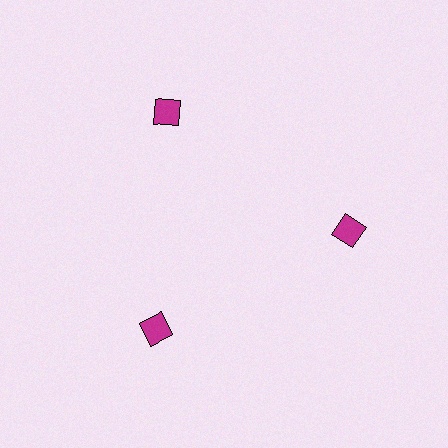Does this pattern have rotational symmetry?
Yes, this pattern has 3-fold rotational symmetry. It looks the same after rotating 120 degrees around the center.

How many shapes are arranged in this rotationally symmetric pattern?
There are 3 shapes, arranged in 3 groups of 1.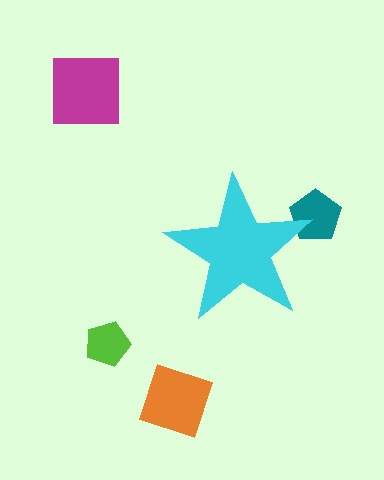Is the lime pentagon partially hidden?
No, the lime pentagon is fully visible.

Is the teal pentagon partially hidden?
Yes, the teal pentagon is partially hidden behind the cyan star.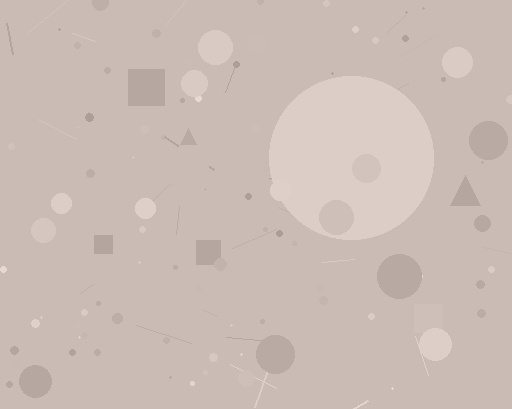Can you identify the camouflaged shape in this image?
The camouflaged shape is a circle.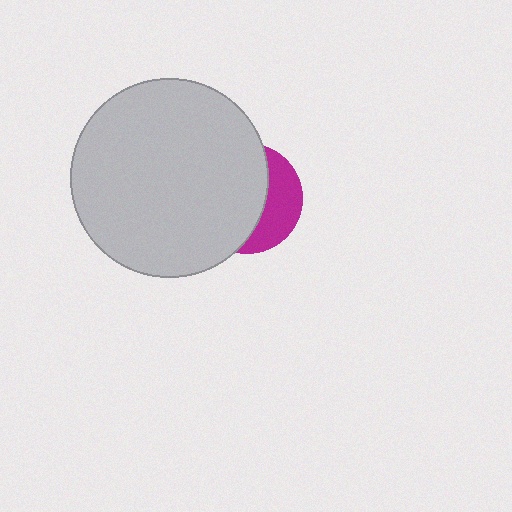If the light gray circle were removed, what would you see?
You would see the complete magenta circle.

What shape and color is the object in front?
The object in front is a light gray circle.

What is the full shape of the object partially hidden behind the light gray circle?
The partially hidden object is a magenta circle.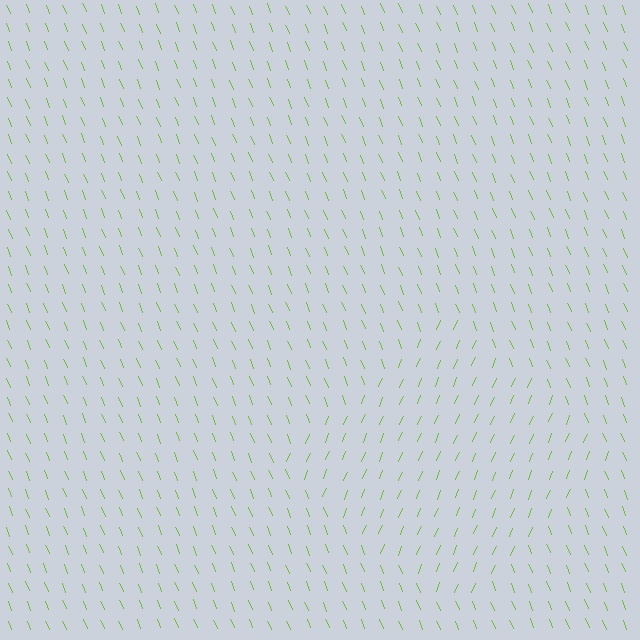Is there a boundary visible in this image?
Yes, there is a texture boundary formed by a change in line orientation.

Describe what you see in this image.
The image is filled with small lime line segments. A diamond region in the image has lines oriented differently from the surrounding lines, creating a visible texture boundary.